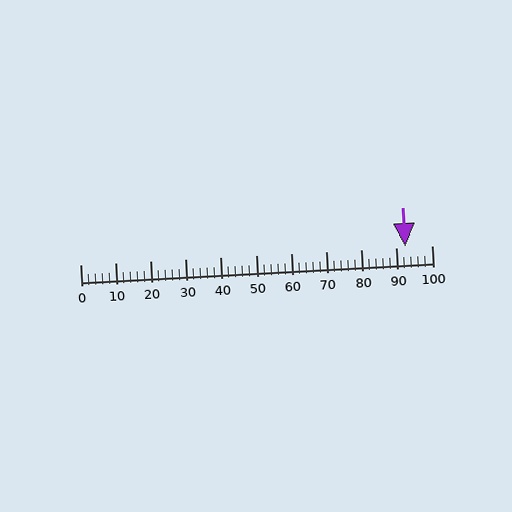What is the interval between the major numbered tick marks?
The major tick marks are spaced 10 units apart.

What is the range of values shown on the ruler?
The ruler shows values from 0 to 100.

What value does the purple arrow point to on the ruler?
The purple arrow points to approximately 92.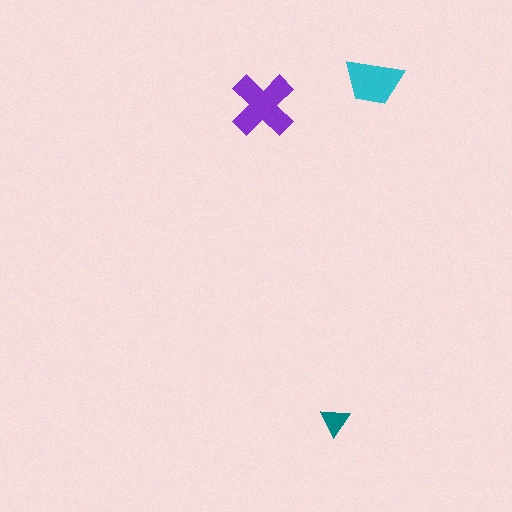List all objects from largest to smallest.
The purple cross, the cyan trapezoid, the teal triangle.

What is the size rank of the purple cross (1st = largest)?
1st.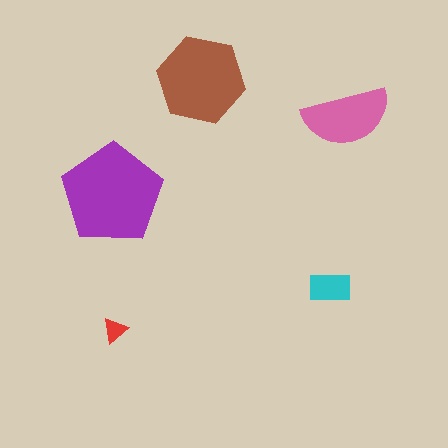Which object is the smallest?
The red triangle.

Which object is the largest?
The purple pentagon.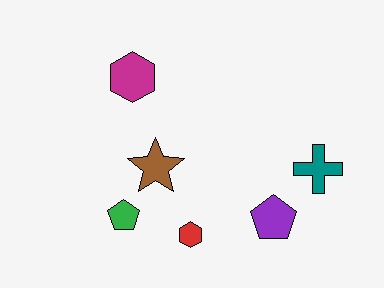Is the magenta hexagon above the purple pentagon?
Yes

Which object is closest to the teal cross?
The purple pentagon is closest to the teal cross.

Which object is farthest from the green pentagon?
The teal cross is farthest from the green pentagon.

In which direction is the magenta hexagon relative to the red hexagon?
The magenta hexagon is above the red hexagon.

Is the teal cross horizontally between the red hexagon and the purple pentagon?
No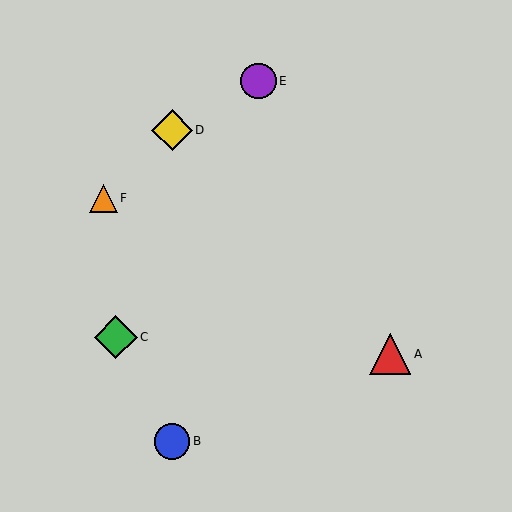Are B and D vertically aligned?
Yes, both are at x≈172.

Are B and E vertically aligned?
No, B is at x≈172 and E is at x≈258.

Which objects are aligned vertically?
Objects B, D are aligned vertically.